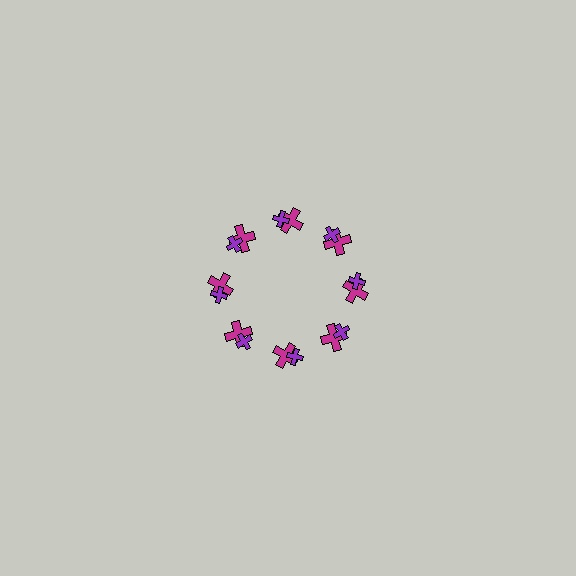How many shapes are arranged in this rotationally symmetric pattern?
There are 16 shapes, arranged in 8 groups of 2.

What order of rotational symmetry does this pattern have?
This pattern has 8-fold rotational symmetry.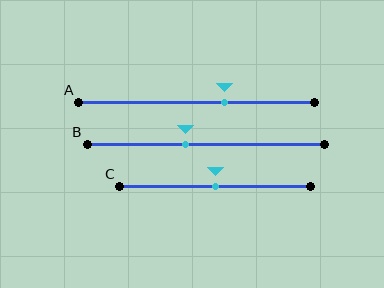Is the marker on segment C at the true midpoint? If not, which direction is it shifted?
Yes, the marker on segment C is at the true midpoint.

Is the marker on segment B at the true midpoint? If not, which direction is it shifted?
No, the marker on segment B is shifted to the left by about 9% of the segment length.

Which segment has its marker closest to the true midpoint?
Segment C has its marker closest to the true midpoint.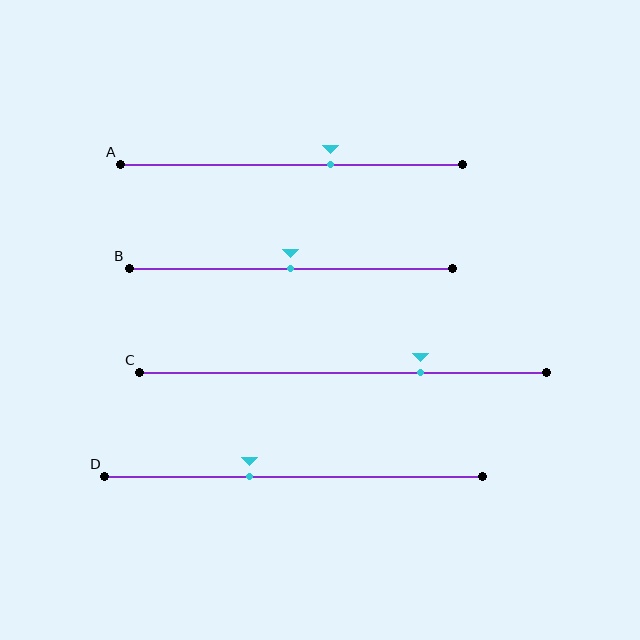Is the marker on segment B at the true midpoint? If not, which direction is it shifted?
Yes, the marker on segment B is at the true midpoint.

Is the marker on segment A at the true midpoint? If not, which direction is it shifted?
No, the marker on segment A is shifted to the right by about 11% of the segment length.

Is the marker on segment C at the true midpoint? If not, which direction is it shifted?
No, the marker on segment C is shifted to the right by about 19% of the segment length.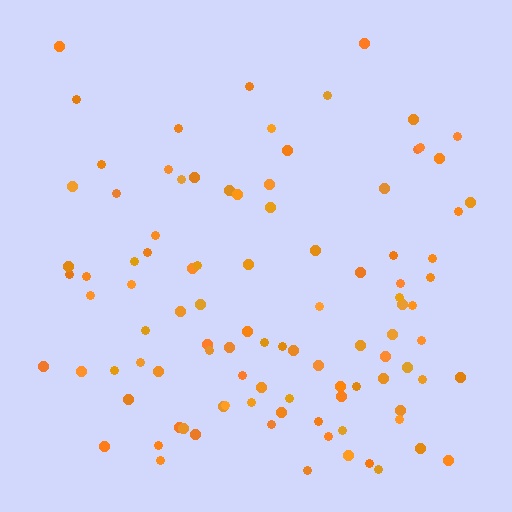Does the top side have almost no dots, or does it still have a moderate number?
Still a moderate number, just noticeably fewer than the bottom.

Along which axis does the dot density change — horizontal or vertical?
Vertical.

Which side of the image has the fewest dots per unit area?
The top.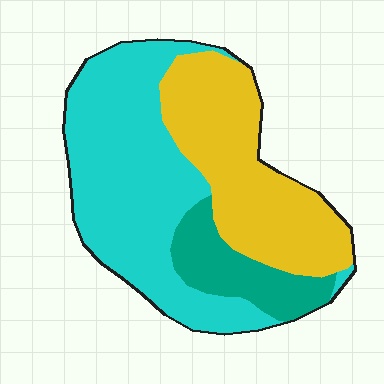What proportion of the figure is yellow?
Yellow covers about 35% of the figure.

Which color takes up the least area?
Teal, at roughly 15%.